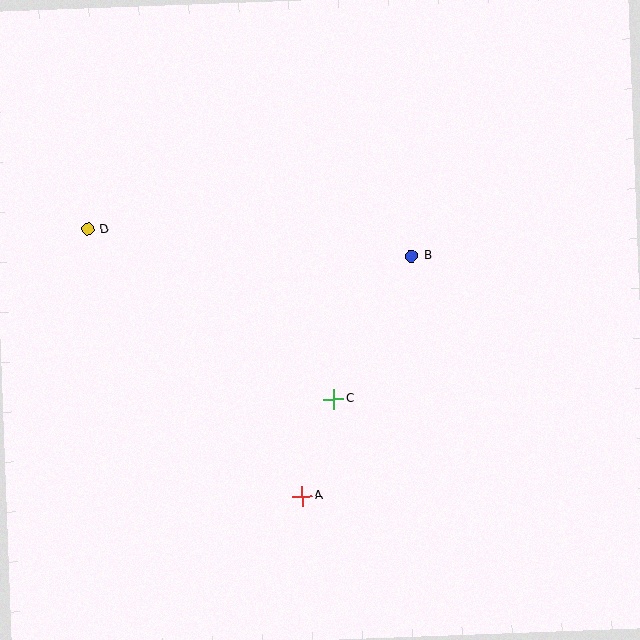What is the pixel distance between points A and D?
The distance between A and D is 343 pixels.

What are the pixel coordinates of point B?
Point B is at (412, 256).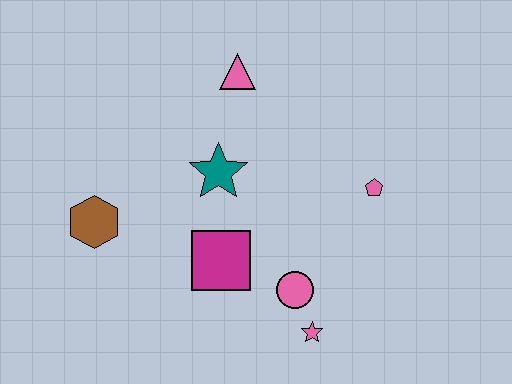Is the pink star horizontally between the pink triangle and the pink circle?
No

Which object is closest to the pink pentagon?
The pink circle is closest to the pink pentagon.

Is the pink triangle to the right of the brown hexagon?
Yes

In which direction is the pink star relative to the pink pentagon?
The pink star is below the pink pentagon.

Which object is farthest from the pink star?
The pink triangle is farthest from the pink star.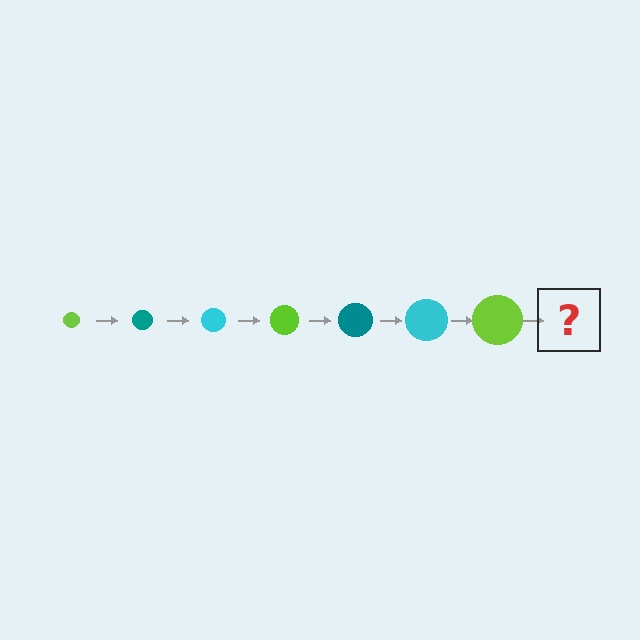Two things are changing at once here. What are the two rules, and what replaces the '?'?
The two rules are that the circle grows larger each step and the color cycles through lime, teal, and cyan. The '?' should be a teal circle, larger than the previous one.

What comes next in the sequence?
The next element should be a teal circle, larger than the previous one.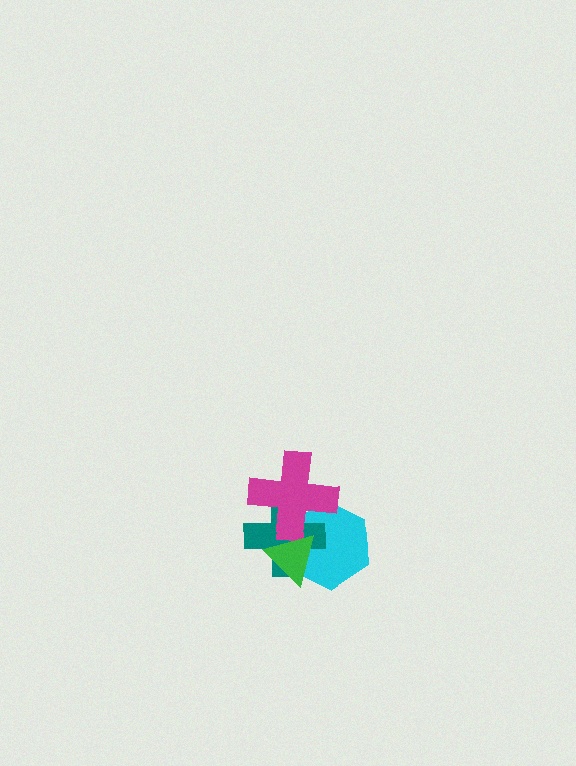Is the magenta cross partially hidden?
Yes, it is partially covered by another shape.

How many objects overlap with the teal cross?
3 objects overlap with the teal cross.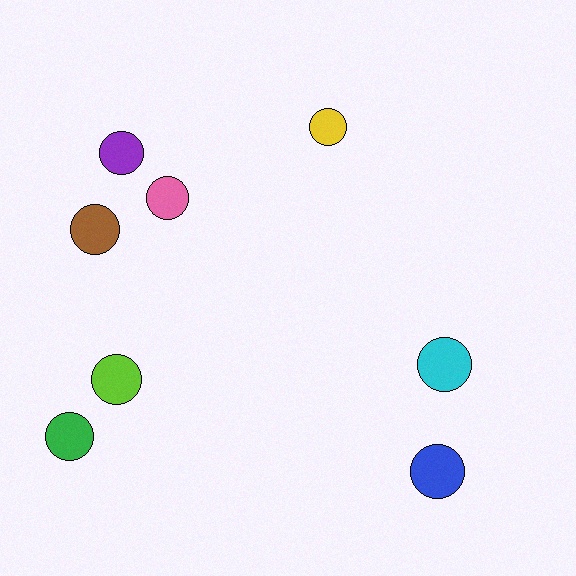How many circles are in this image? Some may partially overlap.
There are 8 circles.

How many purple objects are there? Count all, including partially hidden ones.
There is 1 purple object.